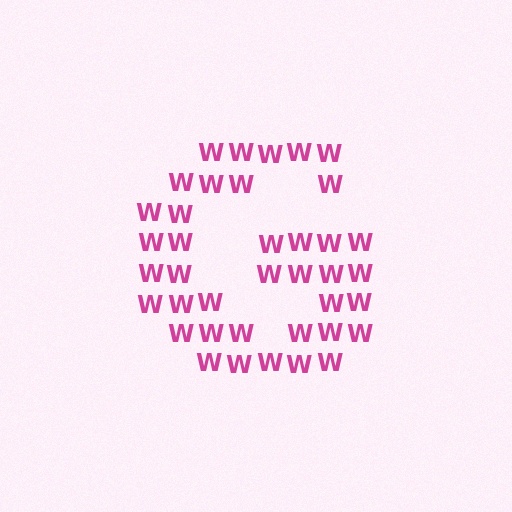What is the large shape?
The large shape is the letter G.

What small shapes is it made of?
It is made of small letter W's.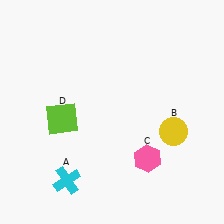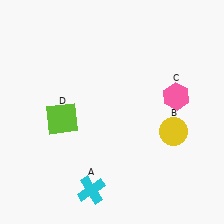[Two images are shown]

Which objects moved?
The objects that moved are: the cyan cross (A), the pink hexagon (C).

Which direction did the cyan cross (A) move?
The cyan cross (A) moved right.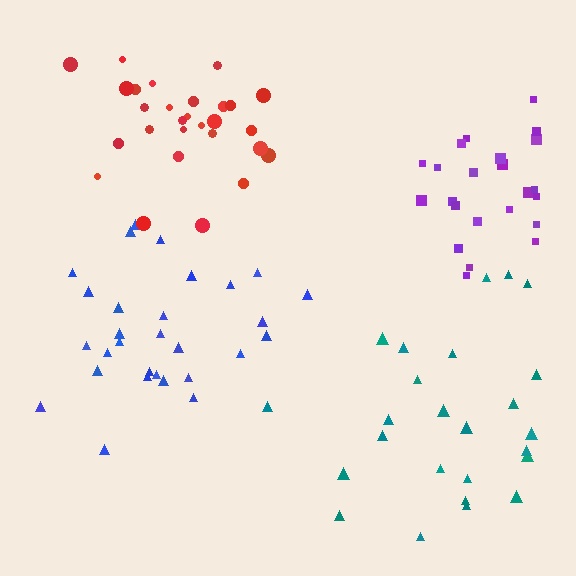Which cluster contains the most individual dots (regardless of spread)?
Blue (29).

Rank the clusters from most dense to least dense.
purple, red, blue, teal.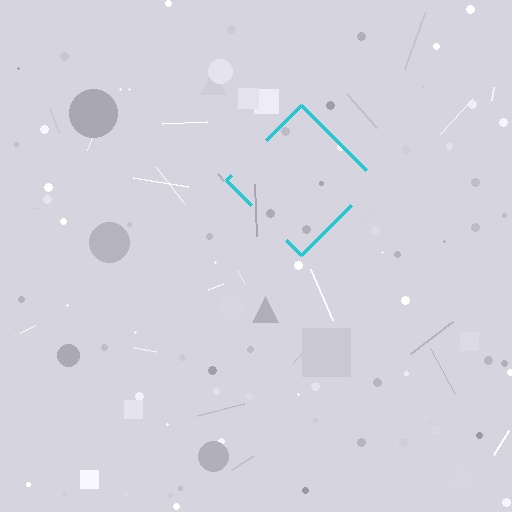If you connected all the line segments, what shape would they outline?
They would outline a diamond.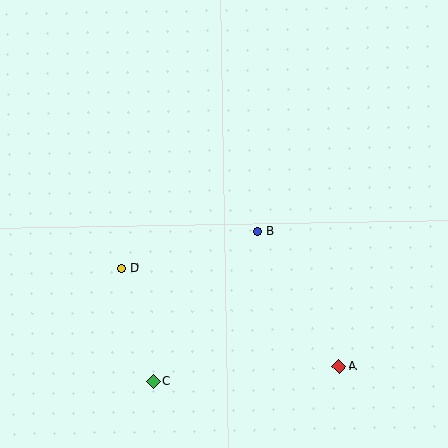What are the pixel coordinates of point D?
Point D is at (121, 268).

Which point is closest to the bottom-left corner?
Point C is closest to the bottom-left corner.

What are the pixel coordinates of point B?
Point B is at (257, 232).